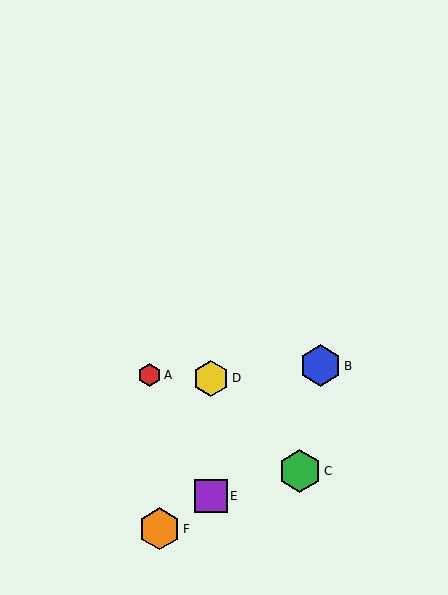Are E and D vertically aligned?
Yes, both are at x≈211.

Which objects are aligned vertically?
Objects D, E are aligned vertically.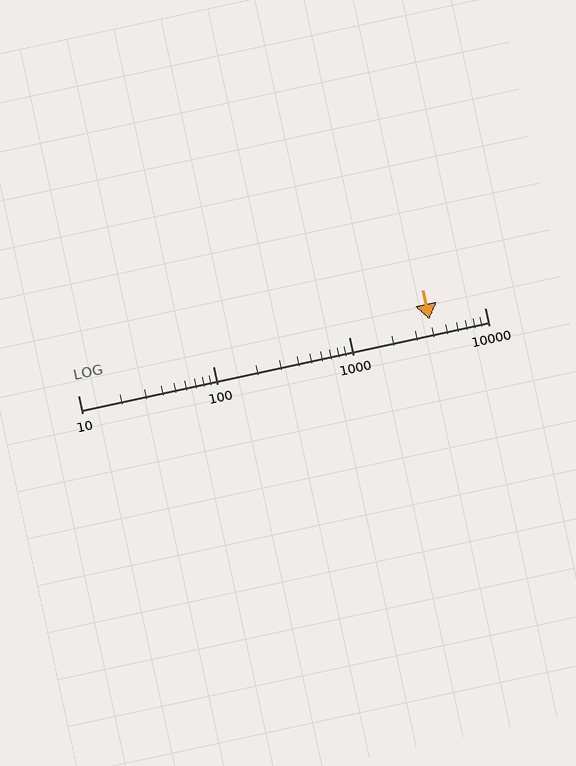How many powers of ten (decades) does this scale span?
The scale spans 3 decades, from 10 to 10000.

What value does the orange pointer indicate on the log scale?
The pointer indicates approximately 3900.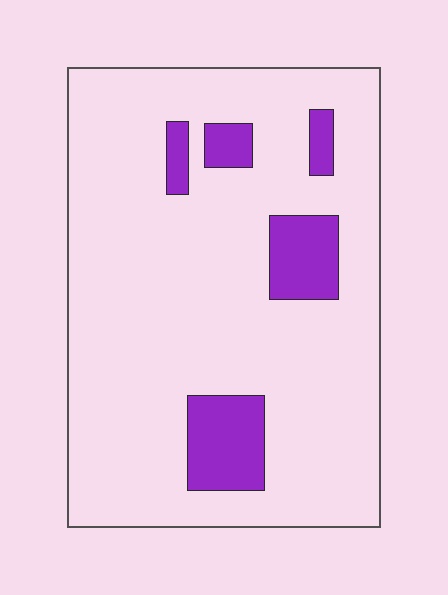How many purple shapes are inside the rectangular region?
5.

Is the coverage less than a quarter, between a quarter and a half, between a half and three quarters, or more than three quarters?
Less than a quarter.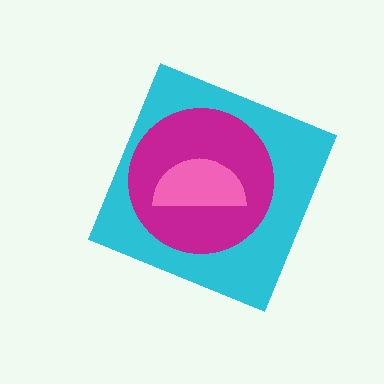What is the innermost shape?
The pink semicircle.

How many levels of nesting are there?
3.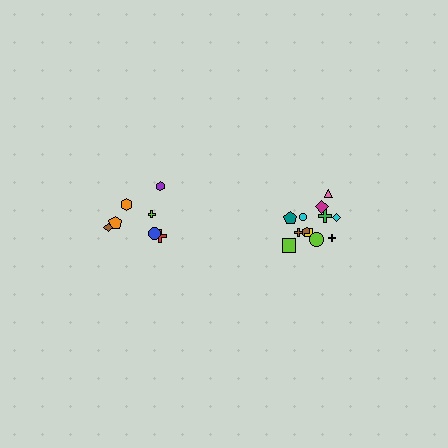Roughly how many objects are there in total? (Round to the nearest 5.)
Roughly 20 objects in total.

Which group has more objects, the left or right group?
The right group.